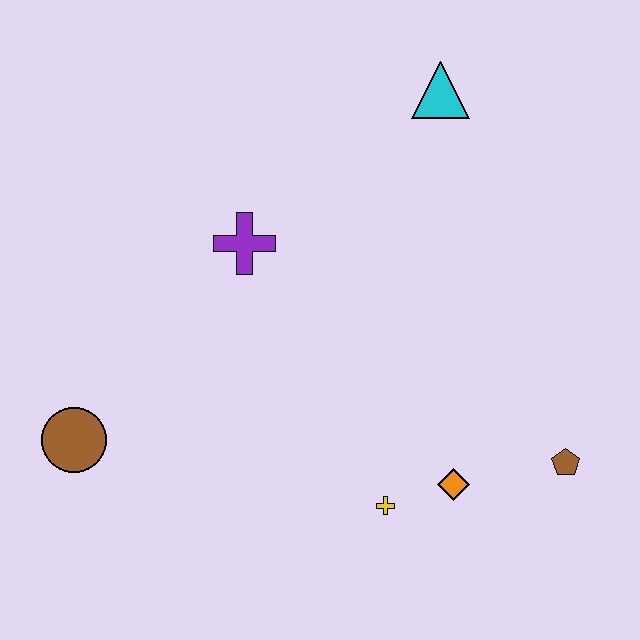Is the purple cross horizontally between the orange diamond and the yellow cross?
No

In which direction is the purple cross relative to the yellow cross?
The purple cross is above the yellow cross.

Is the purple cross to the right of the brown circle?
Yes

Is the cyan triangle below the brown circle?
No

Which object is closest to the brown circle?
The purple cross is closest to the brown circle.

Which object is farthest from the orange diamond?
The cyan triangle is farthest from the orange diamond.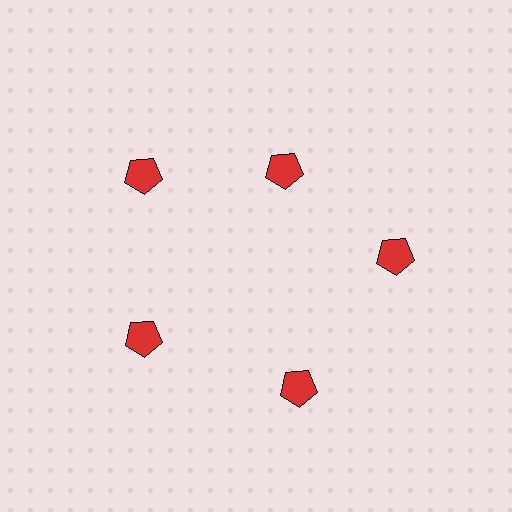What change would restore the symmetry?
The symmetry would be restored by moving it outward, back onto the ring so that all 5 pentagons sit at equal angles and equal distance from the center.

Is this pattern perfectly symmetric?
No. The 5 red pentagons are arranged in a ring, but one element near the 1 o'clock position is pulled inward toward the center, breaking the 5-fold rotational symmetry.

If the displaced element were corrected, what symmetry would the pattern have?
It would have 5-fold rotational symmetry — the pattern would map onto itself every 72 degrees.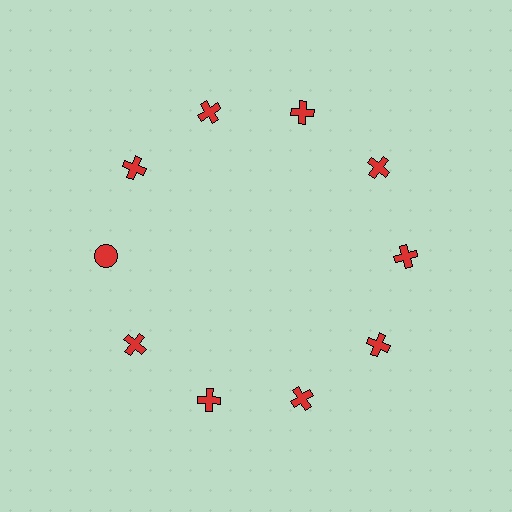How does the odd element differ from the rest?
It has a different shape: circle instead of cross.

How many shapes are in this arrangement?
There are 10 shapes arranged in a ring pattern.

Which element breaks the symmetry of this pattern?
The red circle at roughly the 9 o'clock position breaks the symmetry. All other shapes are red crosses.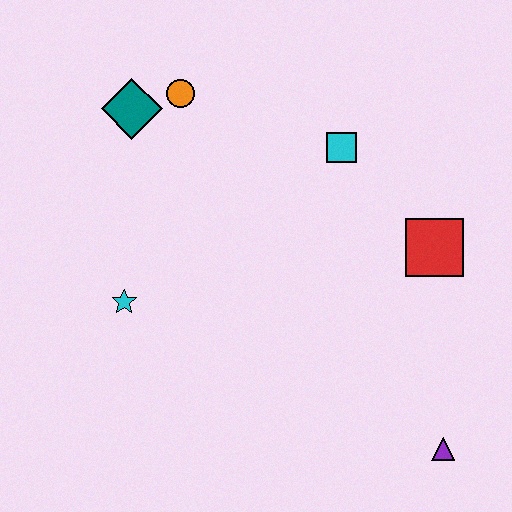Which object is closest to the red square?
The cyan square is closest to the red square.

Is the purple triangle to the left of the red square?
No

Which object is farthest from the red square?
The teal diamond is farthest from the red square.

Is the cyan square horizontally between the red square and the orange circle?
Yes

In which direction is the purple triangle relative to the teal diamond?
The purple triangle is below the teal diamond.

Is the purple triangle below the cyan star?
Yes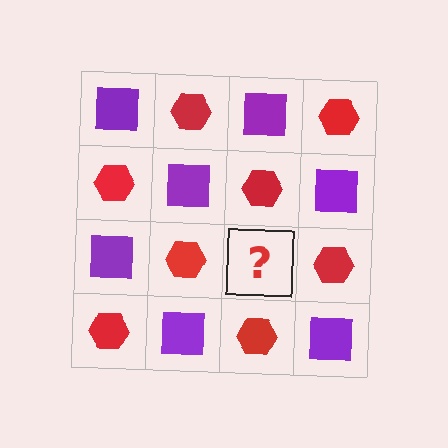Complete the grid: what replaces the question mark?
The question mark should be replaced with a purple square.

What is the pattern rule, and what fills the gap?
The rule is that it alternates purple square and red hexagon in a checkerboard pattern. The gap should be filled with a purple square.